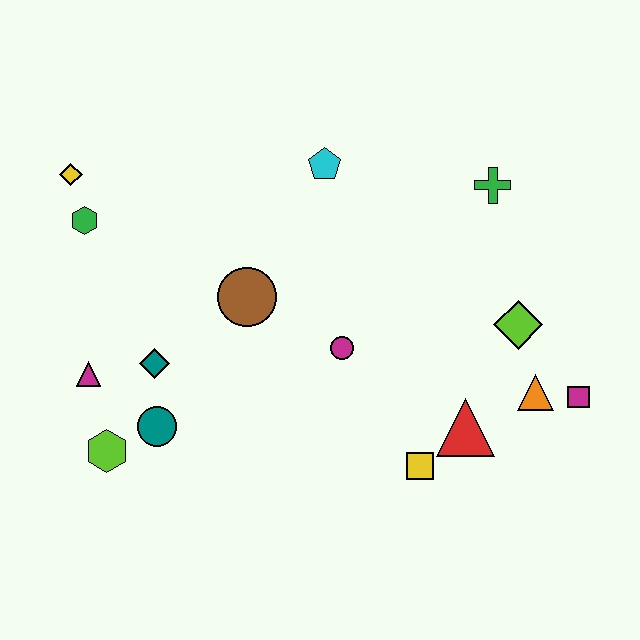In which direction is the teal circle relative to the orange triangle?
The teal circle is to the left of the orange triangle.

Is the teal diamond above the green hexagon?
No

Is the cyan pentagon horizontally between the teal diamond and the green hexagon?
No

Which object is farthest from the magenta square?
The yellow diamond is farthest from the magenta square.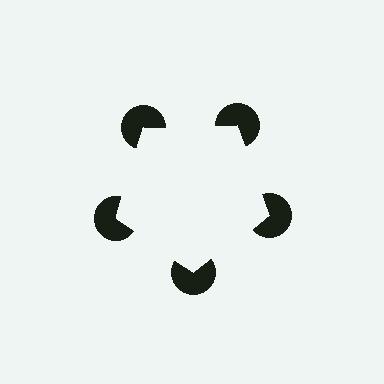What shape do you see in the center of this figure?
An illusory pentagon — its edges are inferred from the aligned wedge cuts in the pac-man discs, not physically drawn.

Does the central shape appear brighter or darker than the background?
It typically appears slightly brighter than the background, even though no actual brightness change is drawn.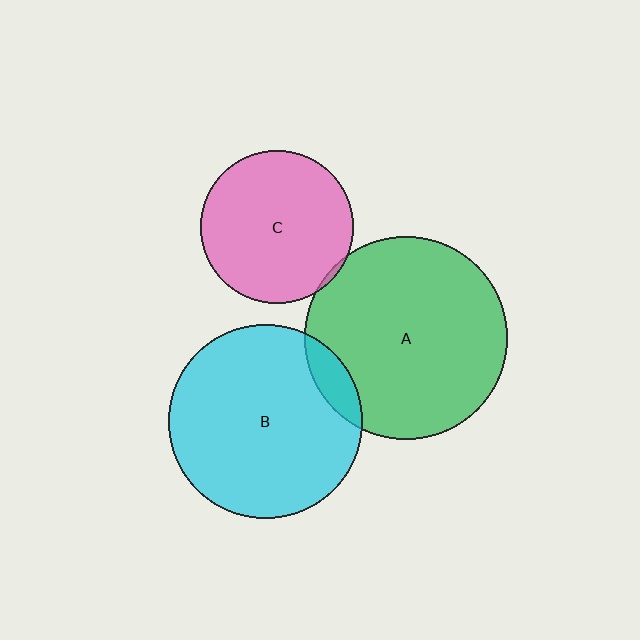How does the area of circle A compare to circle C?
Approximately 1.8 times.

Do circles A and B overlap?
Yes.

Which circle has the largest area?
Circle A (green).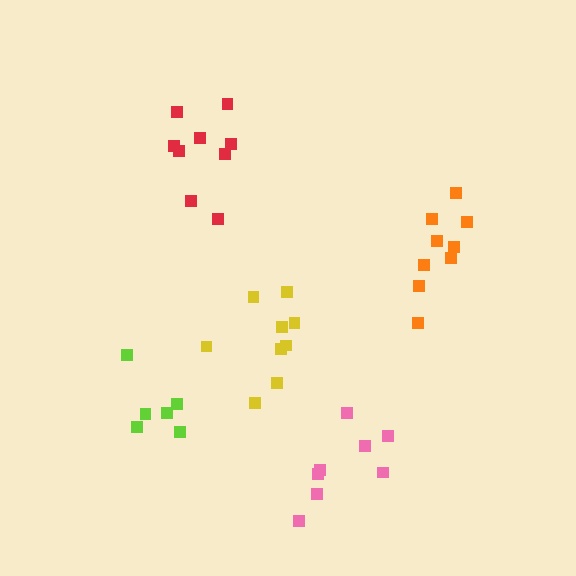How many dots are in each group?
Group 1: 9 dots, Group 2: 8 dots, Group 3: 9 dots, Group 4: 9 dots, Group 5: 6 dots (41 total).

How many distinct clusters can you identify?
There are 5 distinct clusters.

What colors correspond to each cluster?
The clusters are colored: red, pink, orange, yellow, lime.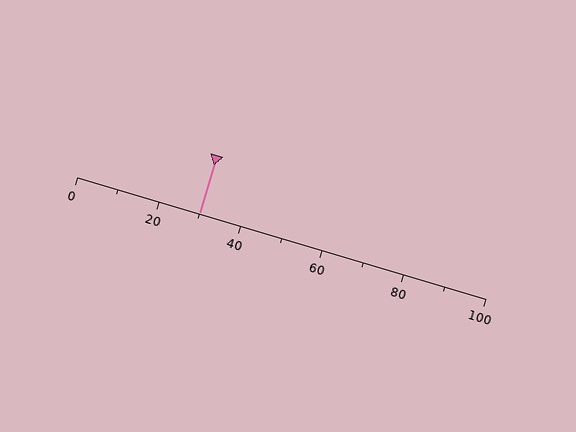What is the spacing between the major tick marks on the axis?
The major ticks are spaced 20 apart.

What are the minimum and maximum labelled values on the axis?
The axis runs from 0 to 100.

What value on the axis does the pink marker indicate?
The marker indicates approximately 30.